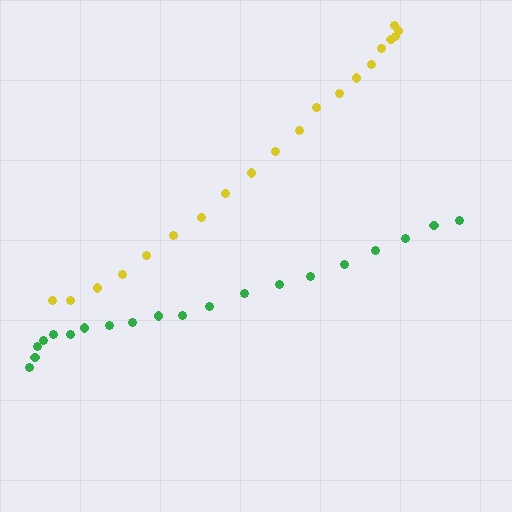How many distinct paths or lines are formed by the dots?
There are 2 distinct paths.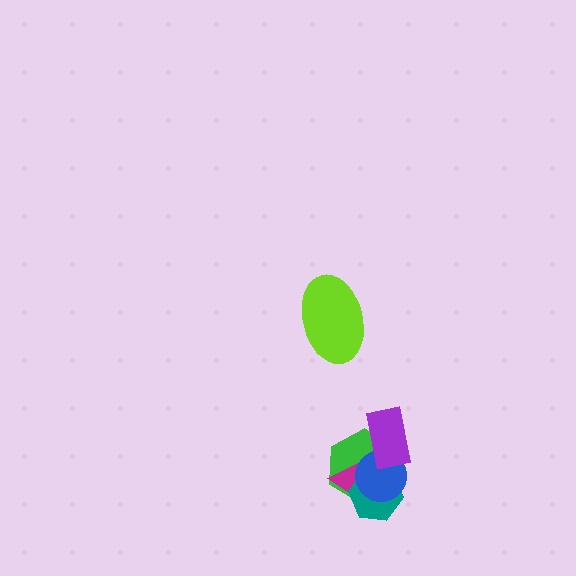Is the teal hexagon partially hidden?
Yes, it is partially covered by another shape.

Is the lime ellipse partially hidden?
No, no other shape covers it.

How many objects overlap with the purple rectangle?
2 objects overlap with the purple rectangle.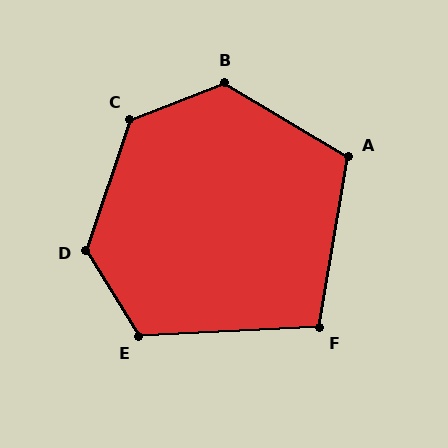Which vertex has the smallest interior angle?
F, at approximately 102 degrees.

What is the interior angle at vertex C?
Approximately 129 degrees (obtuse).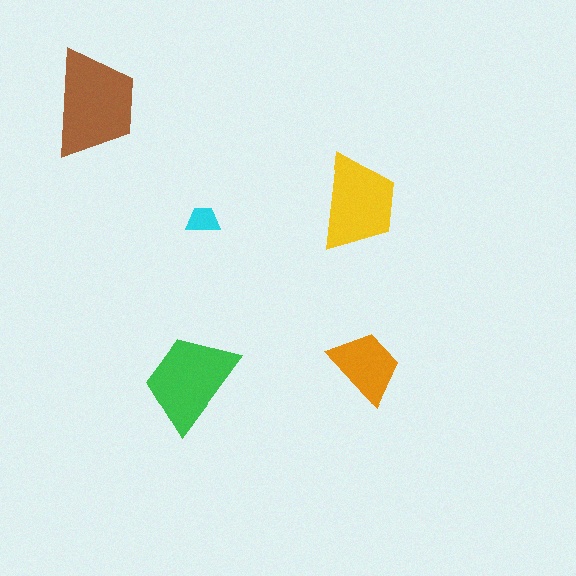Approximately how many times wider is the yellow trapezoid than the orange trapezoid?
About 1.5 times wider.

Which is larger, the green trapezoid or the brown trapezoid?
The brown one.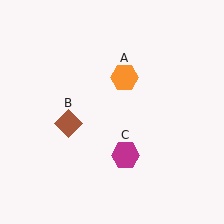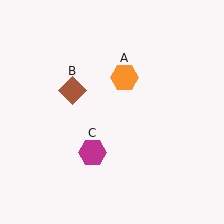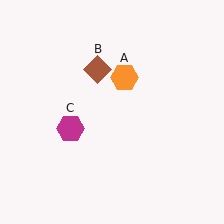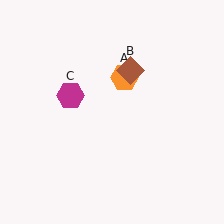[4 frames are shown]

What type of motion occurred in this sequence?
The brown diamond (object B), magenta hexagon (object C) rotated clockwise around the center of the scene.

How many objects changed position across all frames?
2 objects changed position: brown diamond (object B), magenta hexagon (object C).